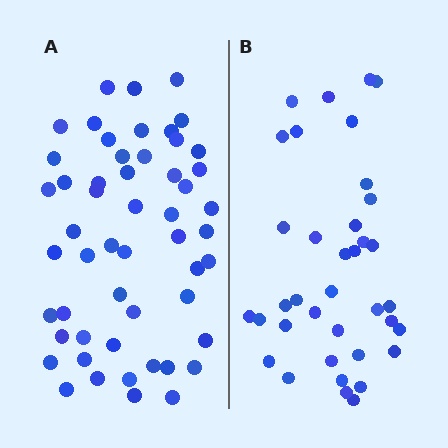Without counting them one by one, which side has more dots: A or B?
Region A (the left region) has more dots.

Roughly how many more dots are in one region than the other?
Region A has approximately 15 more dots than region B.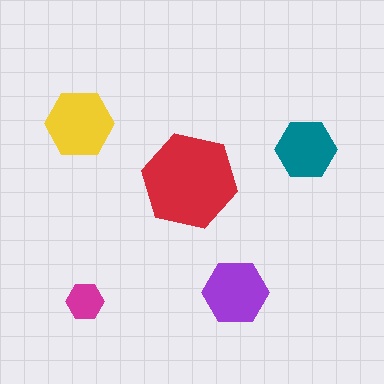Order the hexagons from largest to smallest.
the red one, the yellow one, the purple one, the teal one, the magenta one.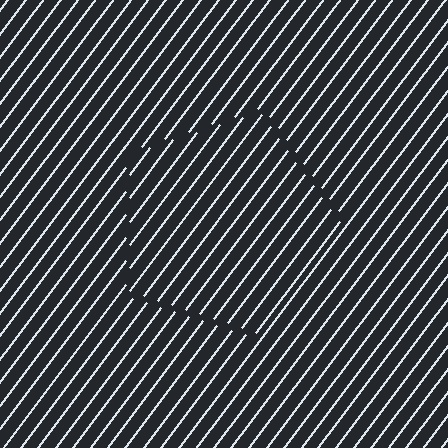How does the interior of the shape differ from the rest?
The interior of the shape contains the same grating, shifted by half a period — the contour is defined by the phase discontinuity where line-ends from the inner and outer gratings abut.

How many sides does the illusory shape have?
5 sides — the line-ends trace a pentagon.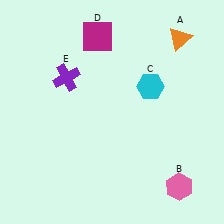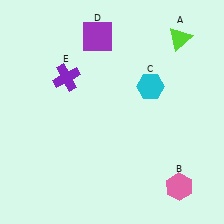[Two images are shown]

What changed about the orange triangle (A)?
In Image 1, A is orange. In Image 2, it changed to lime.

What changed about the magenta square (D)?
In Image 1, D is magenta. In Image 2, it changed to purple.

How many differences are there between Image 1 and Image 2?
There are 2 differences between the two images.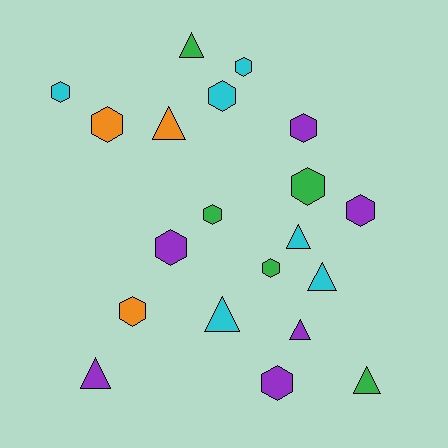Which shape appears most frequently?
Hexagon, with 12 objects.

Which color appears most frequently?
Purple, with 6 objects.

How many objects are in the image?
There are 20 objects.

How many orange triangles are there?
There is 1 orange triangle.